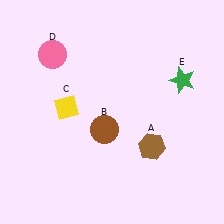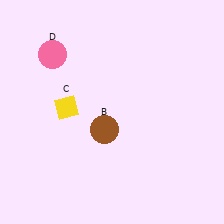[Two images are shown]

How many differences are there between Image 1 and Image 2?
There are 2 differences between the two images.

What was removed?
The brown hexagon (A), the green star (E) were removed in Image 2.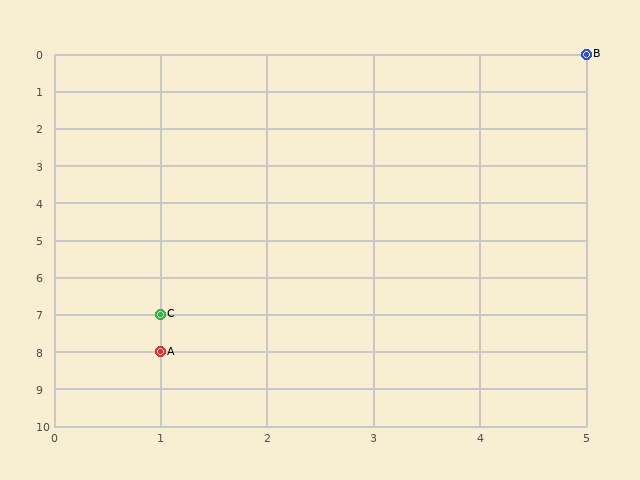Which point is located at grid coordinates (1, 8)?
Point A is at (1, 8).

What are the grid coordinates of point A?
Point A is at grid coordinates (1, 8).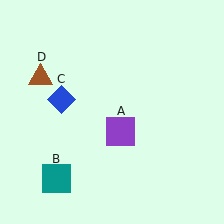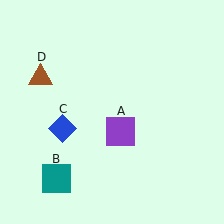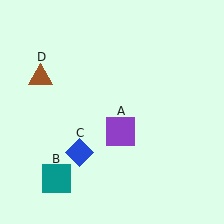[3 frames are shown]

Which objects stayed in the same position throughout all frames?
Purple square (object A) and teal square (object B) and brown triangle (object D) remained stationary.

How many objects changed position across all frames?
1 object changed position: blue diamond (object C).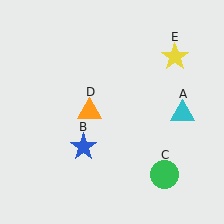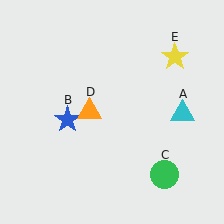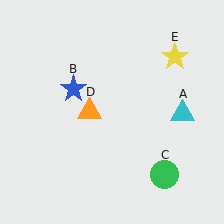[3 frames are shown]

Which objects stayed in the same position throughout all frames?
Cyan triangle (object A) and green circle (object C) and orange triangle (object D) and yellow star (object E) remained stationary.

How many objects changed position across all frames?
1 object changed position: blue star (object B).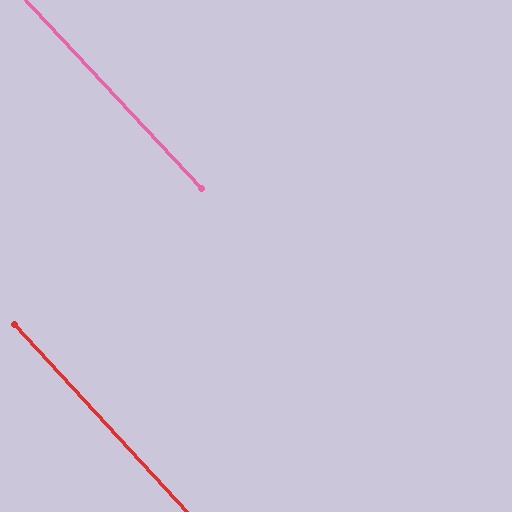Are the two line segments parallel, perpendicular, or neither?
Parallel — their directions differ by only 0.4°.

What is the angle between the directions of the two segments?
Approximately 0 degrees.